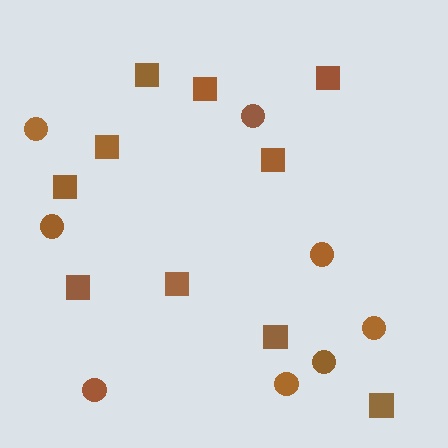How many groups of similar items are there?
There are 2 groups: one group of circles (8) and one group of squares (10).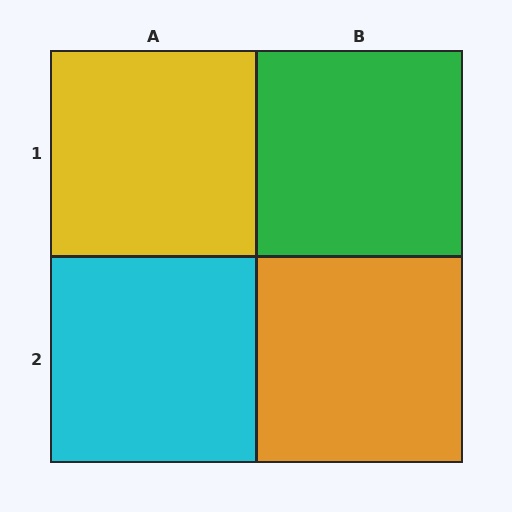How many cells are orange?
1 cell is orange.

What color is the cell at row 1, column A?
Yellow.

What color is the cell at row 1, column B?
Green.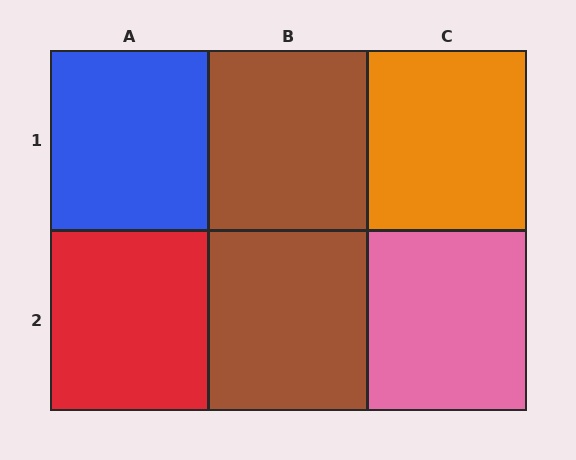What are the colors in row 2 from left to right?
Red, brown, pink.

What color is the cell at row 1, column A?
Blue.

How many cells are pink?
1 cell is pink.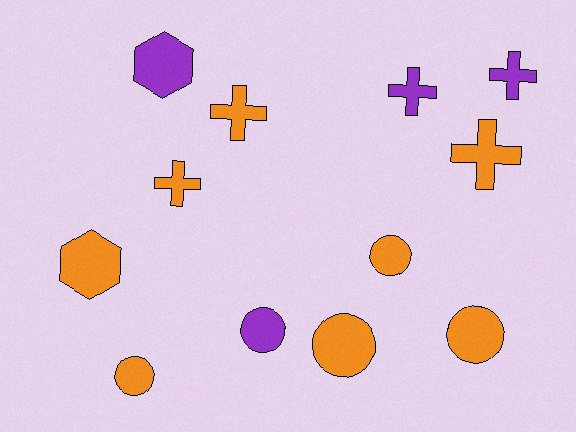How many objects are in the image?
There are 12 objects.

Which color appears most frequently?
Orange, with 8 objects.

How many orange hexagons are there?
There is 1 orange hexagon.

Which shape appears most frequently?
Circle, with 5 objects.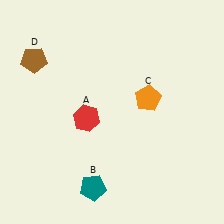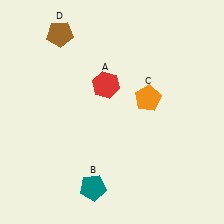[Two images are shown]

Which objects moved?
The objects that moved are: the red hexagon (A), the brown pentagon (D).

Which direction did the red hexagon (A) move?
The red hexagon (A) moved up.